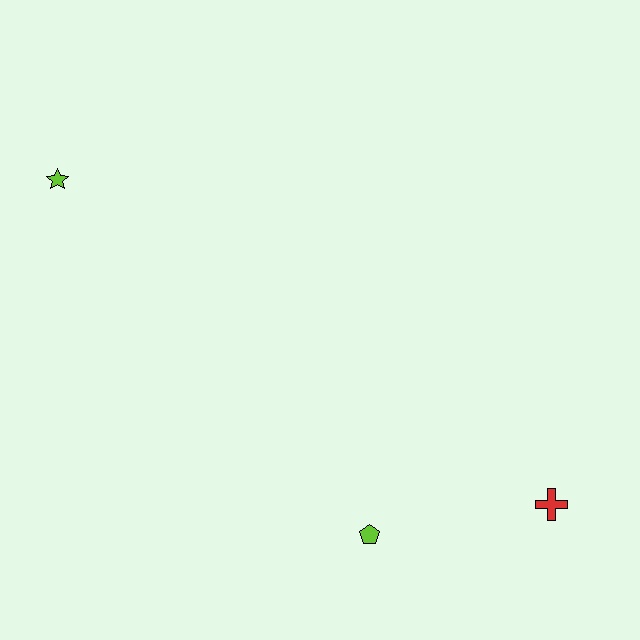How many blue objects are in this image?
There are no blue objects.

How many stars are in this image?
There is 1 star.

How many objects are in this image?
There are 3 objects.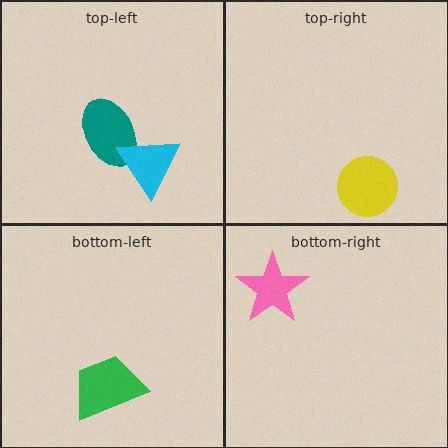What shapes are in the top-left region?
The teal ellipse, the cyan triangle.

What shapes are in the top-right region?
The yellow circle.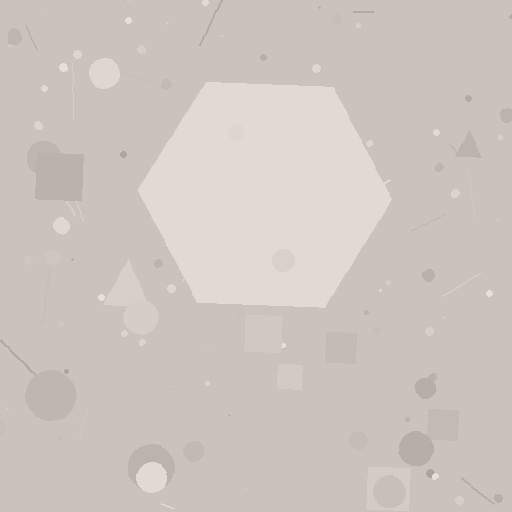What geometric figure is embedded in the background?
A hexagon is embedded in the background.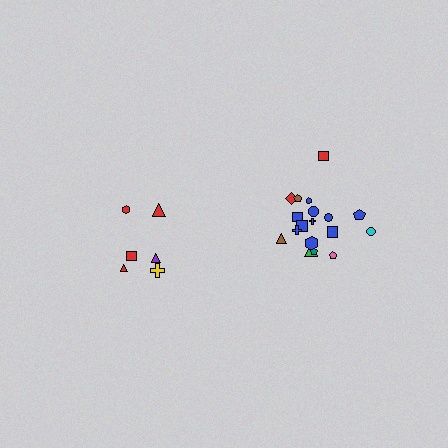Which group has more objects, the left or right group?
The right group.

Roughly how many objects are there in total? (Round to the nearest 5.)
Roughly 25 objects in total.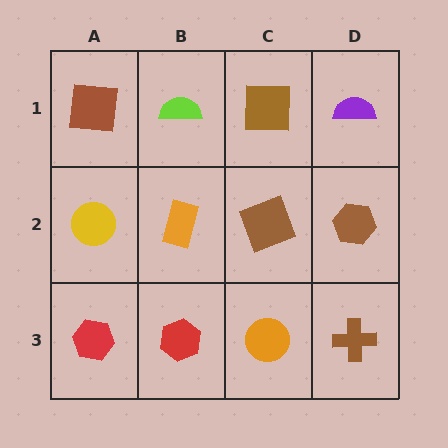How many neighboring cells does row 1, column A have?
2.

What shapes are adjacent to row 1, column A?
A yellow circle (row 2, column A), a lime semicircle (row 1, column B).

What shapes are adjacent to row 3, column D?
A brown hexagon (row 2, column D), an orange circle (row 3, column C).